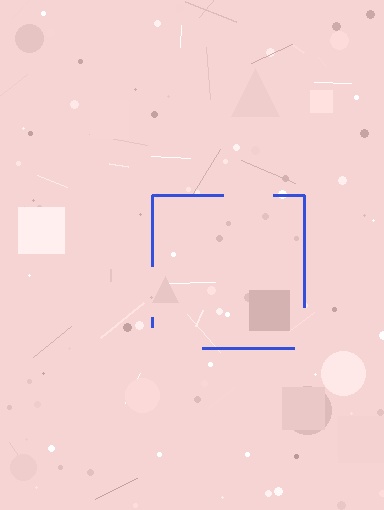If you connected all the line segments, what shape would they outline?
They would outline a square.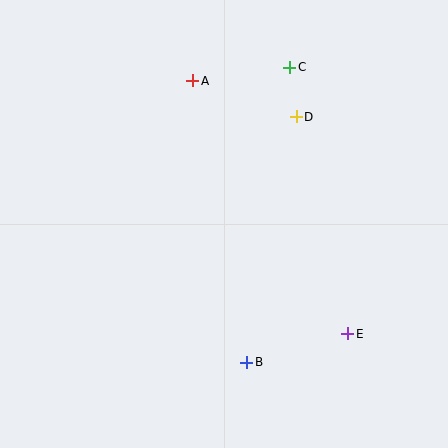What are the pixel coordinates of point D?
Point D is at (296, 117).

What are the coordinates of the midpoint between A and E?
The midpoint between A and E is at (270, 207).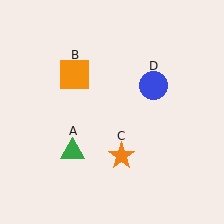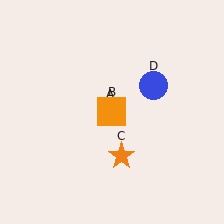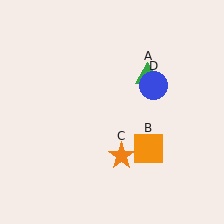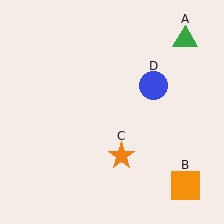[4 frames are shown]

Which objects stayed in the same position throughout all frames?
Orange star (object C) and blue circle (object D) remained stationary.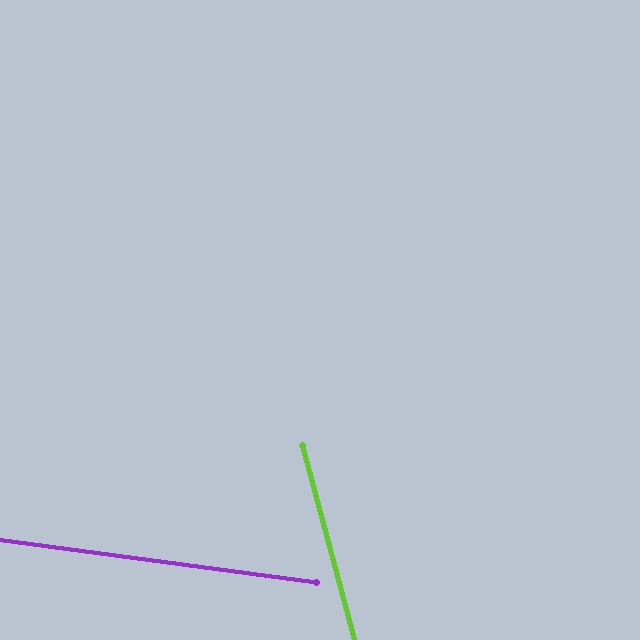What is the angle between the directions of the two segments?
Approximately 68 degrees.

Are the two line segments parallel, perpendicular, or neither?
Neither parallel nor perpendicular — they differ by about 68°.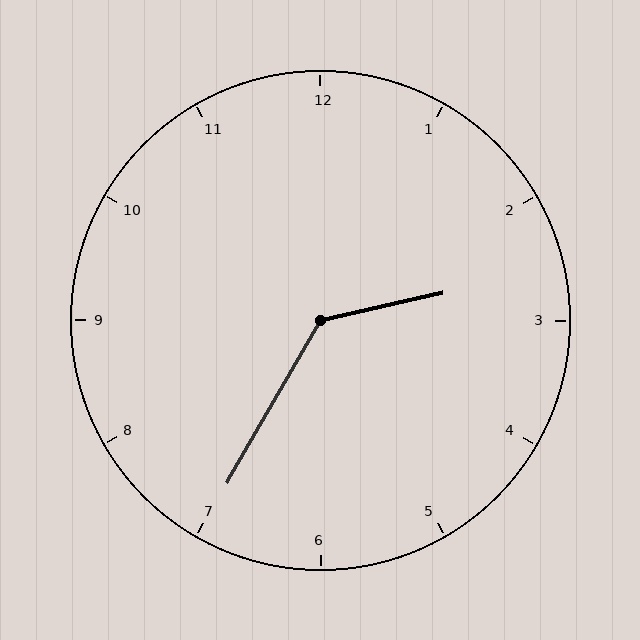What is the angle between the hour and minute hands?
Approximately 132 degrees.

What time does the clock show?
2:35.